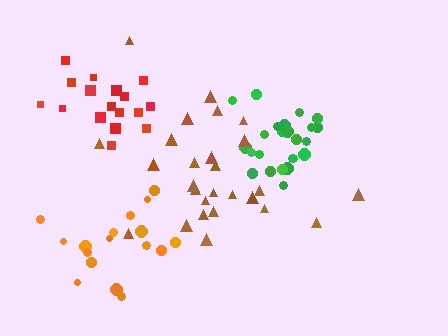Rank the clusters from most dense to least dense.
green, red, orange, brown.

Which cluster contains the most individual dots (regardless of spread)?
Brown (27).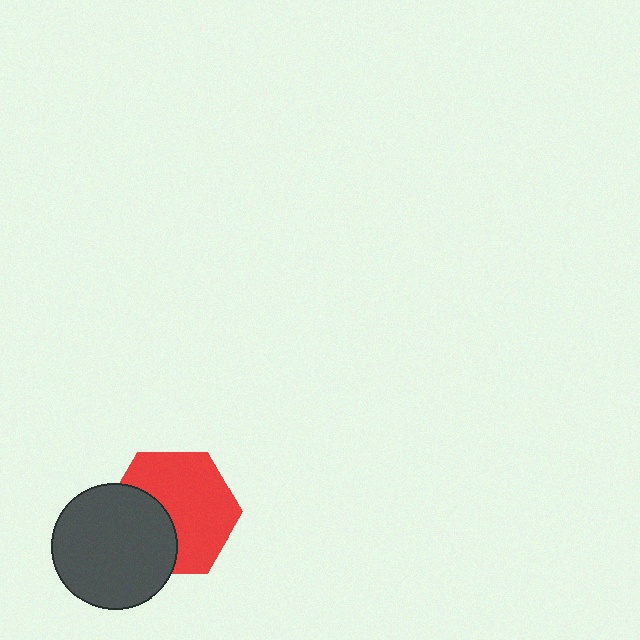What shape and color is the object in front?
The object in front is a dark gray circle.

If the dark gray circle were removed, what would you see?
You would see the complete red hexagon.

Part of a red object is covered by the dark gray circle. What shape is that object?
It is a hexagon.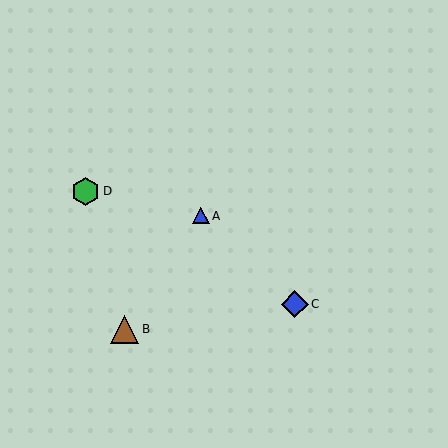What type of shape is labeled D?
Shape D is a green hexagon.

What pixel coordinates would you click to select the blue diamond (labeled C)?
Click at (295, 304) to select the blue diamond C.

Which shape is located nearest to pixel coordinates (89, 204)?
The green hexagon (labeled D) at (85, 191) is nearest to that location.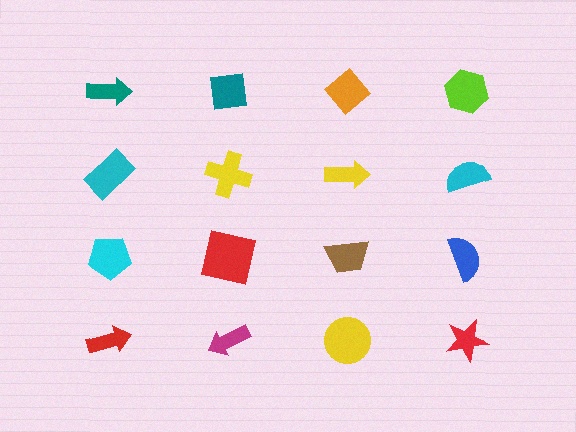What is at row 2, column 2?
A yellow cross.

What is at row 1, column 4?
A lime hexagon.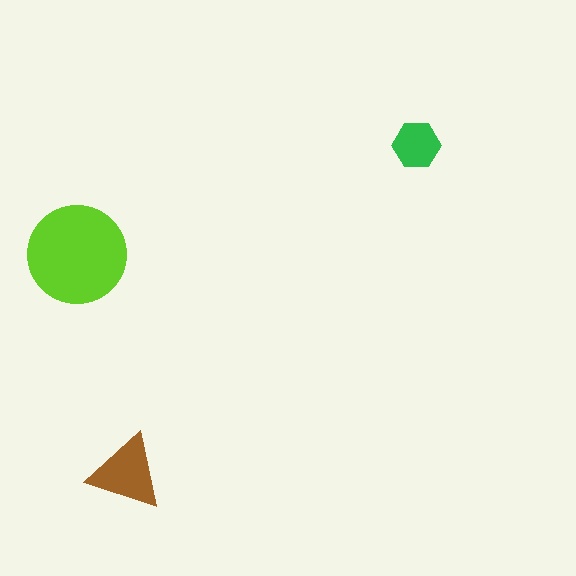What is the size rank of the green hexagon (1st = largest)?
3rd.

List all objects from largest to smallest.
The lime circle, the brown triangle, the green hexagon.